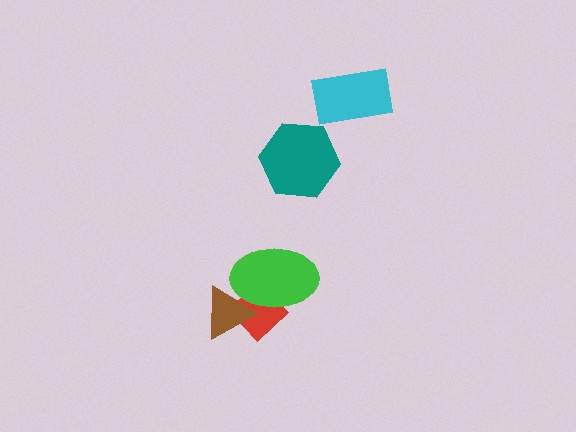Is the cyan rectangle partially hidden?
No, no other shape covers it.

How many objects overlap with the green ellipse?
2 objects overlap with the green ellipse.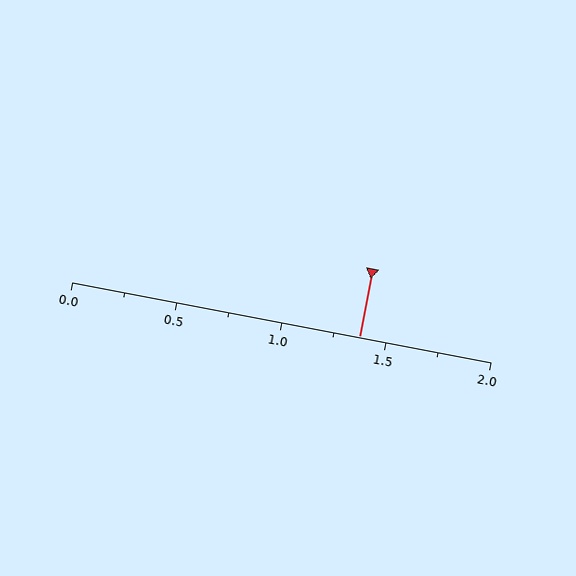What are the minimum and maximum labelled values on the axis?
The axis runs from 0.0 to 2.0.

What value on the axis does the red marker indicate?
The marker indicates approximately 1.38.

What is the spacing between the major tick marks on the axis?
The major ticks are spaced 0.5 apart.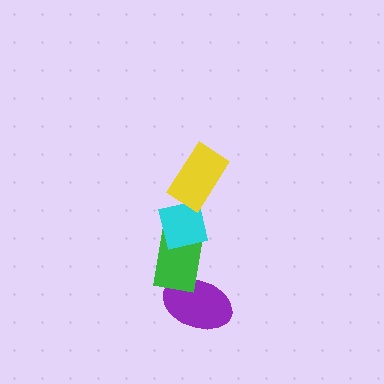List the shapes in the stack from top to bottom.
From top to bottom: the yellow rectangle, the cyan square, the green rectangle, the purple ellipse.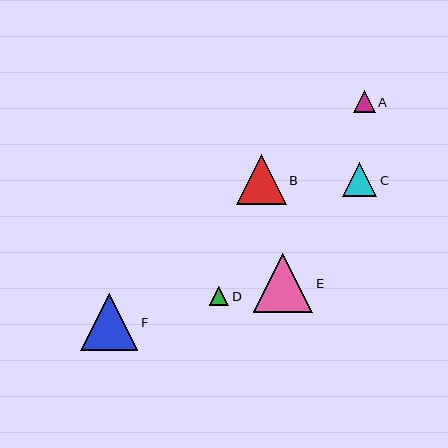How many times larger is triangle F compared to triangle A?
Triangle F is approximately 2.6 times the size of triangle A.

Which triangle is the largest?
Triangle E is the largest with a size of approximately 60 pixels.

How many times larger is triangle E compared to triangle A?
Triangle E is approximately 2.7 times the size of triangle A.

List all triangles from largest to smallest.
From largest to smallest: E, F, B, C, A, D.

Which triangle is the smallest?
Triangle D is the smallest with a size of approximately 19 pixels.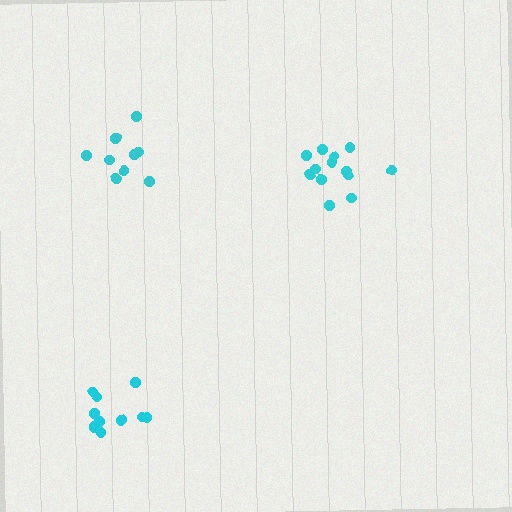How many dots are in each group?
Group 1: 10 dots, Group 2: 13 dots, Group 3: 11 dots (34 total).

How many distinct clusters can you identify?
There are 3 distinct clusters.